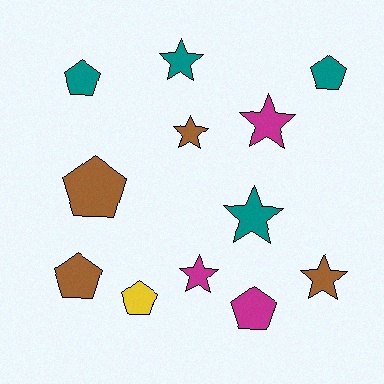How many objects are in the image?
There are 12 objects.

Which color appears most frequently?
Brown, with 4 objects.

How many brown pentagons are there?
There are 2 brown pentagons.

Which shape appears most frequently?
Pentagon, with 6 objects.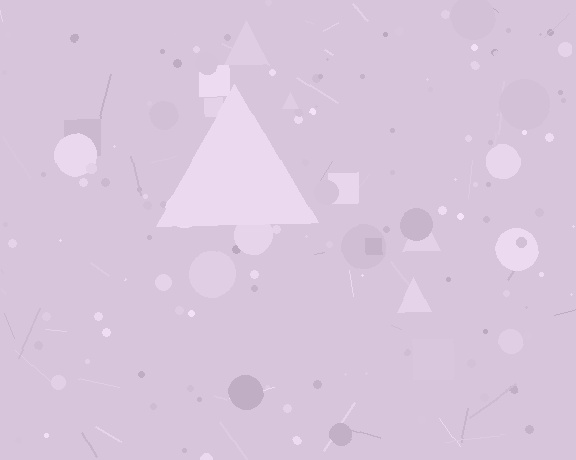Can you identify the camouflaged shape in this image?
The camouflaged shape is a triangle.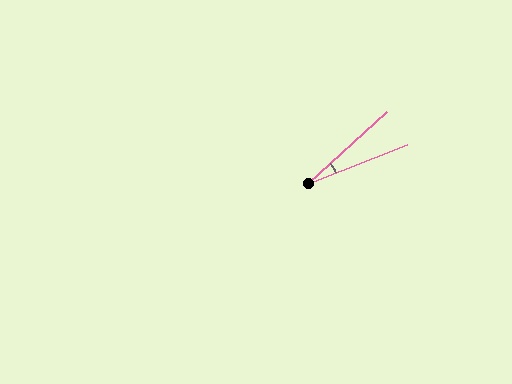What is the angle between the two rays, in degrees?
Approximately 21 degrees.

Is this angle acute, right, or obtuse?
It is acute.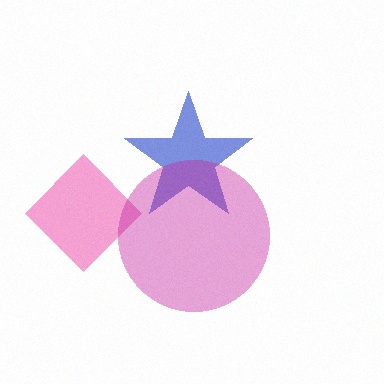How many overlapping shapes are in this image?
There are 3 overlapping shapes in the image.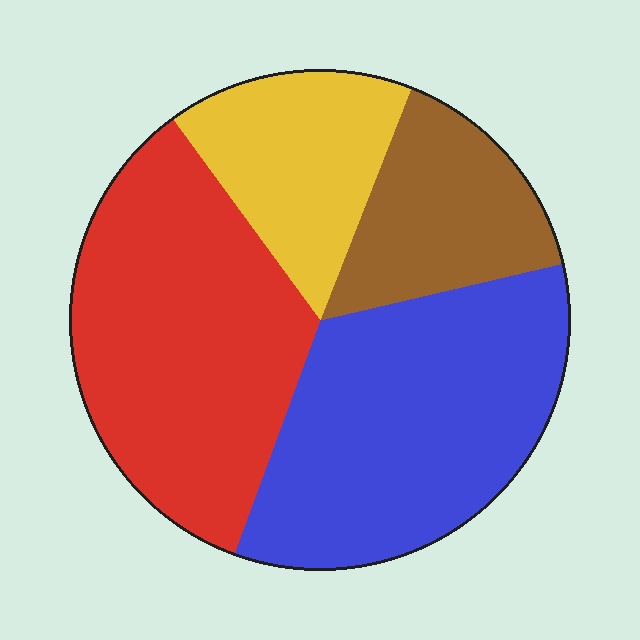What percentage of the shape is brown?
Brown takes up about one sixth (1/6) of the shape.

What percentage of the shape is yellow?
Yellow covers 16% of the shape.